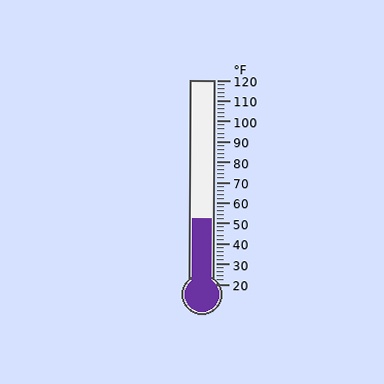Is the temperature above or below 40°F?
The temperature is above 40°F.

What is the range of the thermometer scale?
The thermometer scale ranges from 20°F to 120°F.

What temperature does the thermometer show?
The thermometer shows approximately 52°F.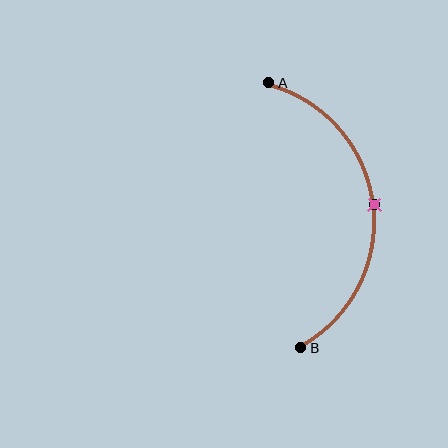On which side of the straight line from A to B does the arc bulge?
The arc bulges to the right of the straight line connecting A and B.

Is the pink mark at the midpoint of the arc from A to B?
Yes. The pink mark lies on the arc at equal arc-length from both A and B — it is the arc midpoint.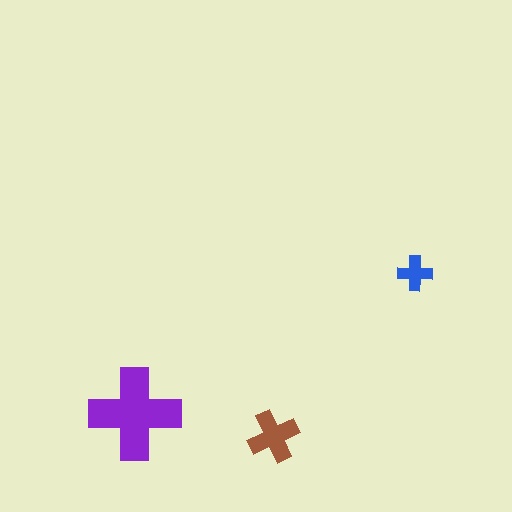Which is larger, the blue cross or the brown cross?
The brown one.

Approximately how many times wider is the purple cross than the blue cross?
About 2.5 times wider.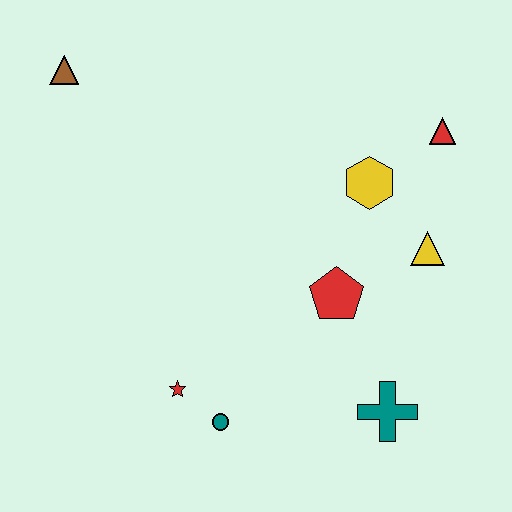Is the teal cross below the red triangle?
Yes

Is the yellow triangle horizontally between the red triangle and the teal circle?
Yes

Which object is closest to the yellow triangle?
The yellow hexagon is closest to the yellow triangle.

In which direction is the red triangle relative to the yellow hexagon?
The red triangle is to the right of the yellow hexagon.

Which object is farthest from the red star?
The red triangle is farthest from the red star.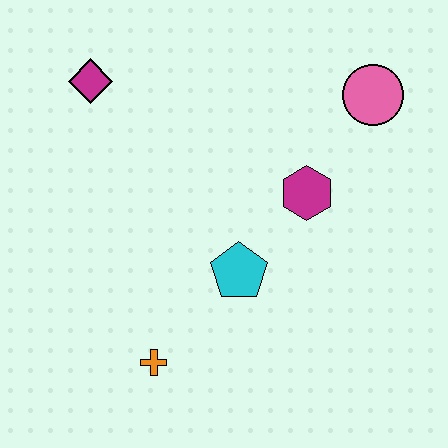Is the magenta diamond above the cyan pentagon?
Yes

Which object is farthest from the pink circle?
The orange cross is farthest from the pink circle.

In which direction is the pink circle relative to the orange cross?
The pink circle is above the orange cross.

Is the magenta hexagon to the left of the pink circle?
Yes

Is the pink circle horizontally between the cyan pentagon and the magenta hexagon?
No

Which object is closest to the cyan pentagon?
The magenta hexagon is closest to the cyan pentagon.